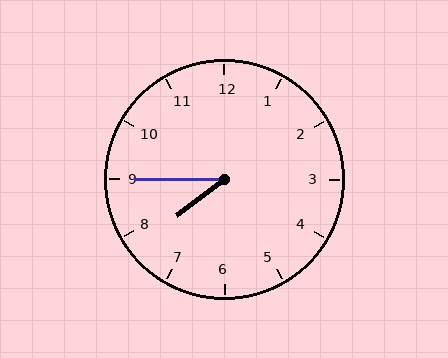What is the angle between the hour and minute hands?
Approximately 38 degrees.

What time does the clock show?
7:45.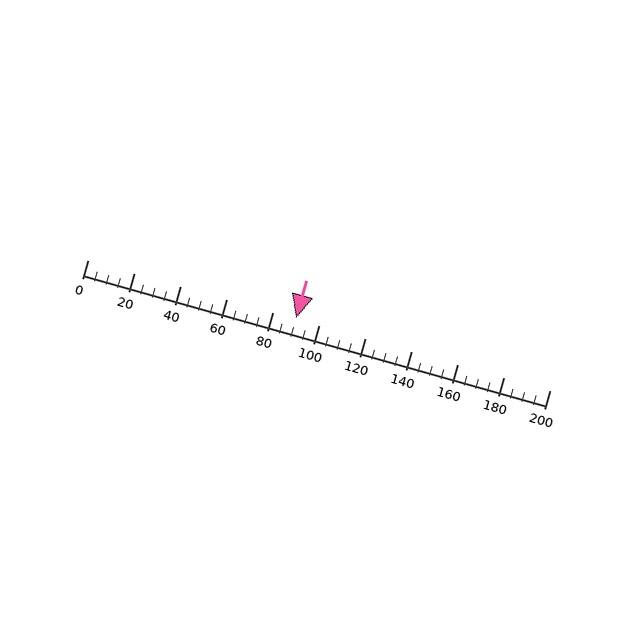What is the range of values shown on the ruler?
The ruler shows values from 0 to 200.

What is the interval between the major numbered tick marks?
The major tick marks are spaced 20 units apart.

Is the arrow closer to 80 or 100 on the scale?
The arrow is closer to 100.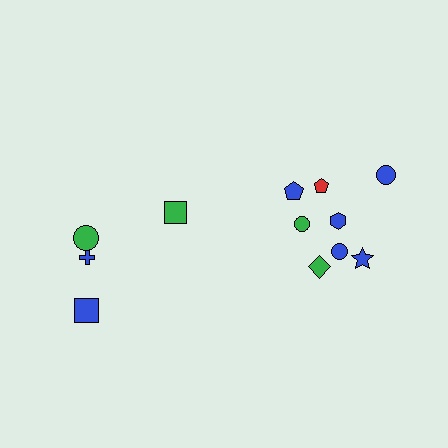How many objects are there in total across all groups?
There are 12 objects.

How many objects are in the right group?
There are 8 objects.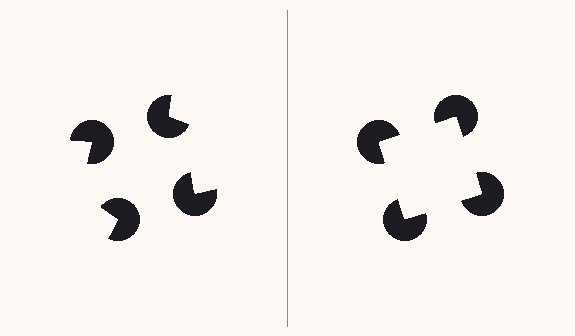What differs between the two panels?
The pac-man discs are positioned identically on both sides; only the wedge orientations differ. On the right they align to a square; on the left they are misaligned.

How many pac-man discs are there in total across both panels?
8 — 4 on each side.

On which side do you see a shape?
An illusory square appears on the right side. On the left side the wedge cuts are rotated, so no coherent shape forms.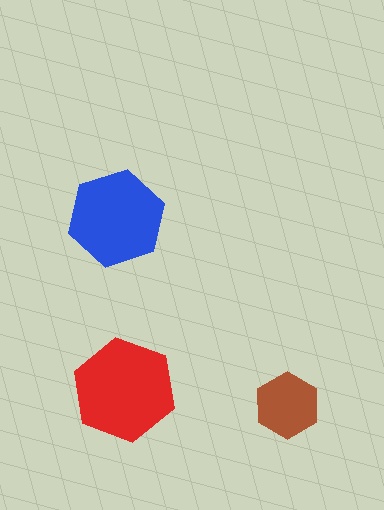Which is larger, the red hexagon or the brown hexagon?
The red one.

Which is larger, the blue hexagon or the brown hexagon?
The blue one.